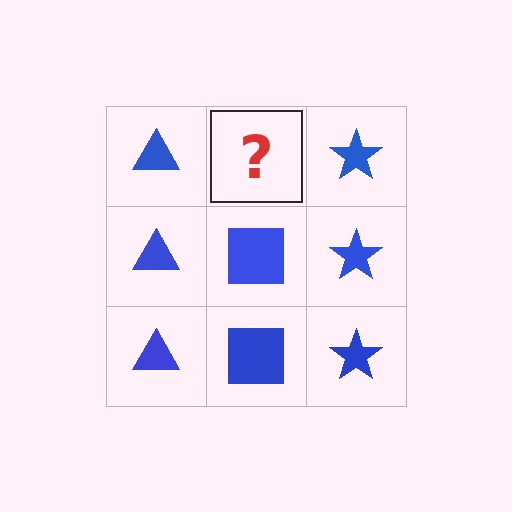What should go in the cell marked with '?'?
The missing cell should contain a blue square.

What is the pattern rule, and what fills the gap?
The rule is that each column has a consistent shape. The gap should be filled with a blue square.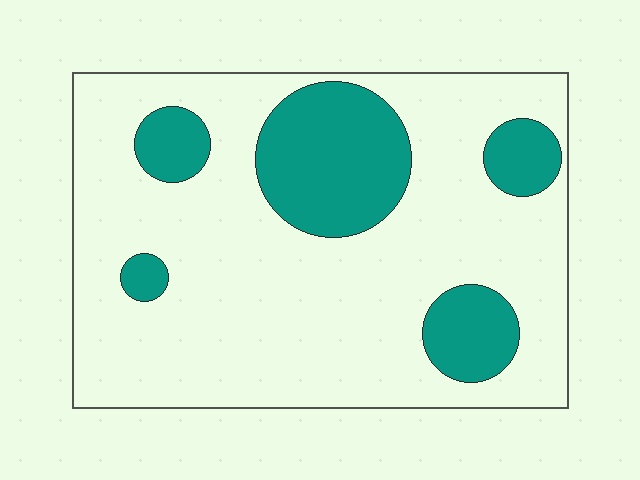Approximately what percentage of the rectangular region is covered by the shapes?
Approximately 25%.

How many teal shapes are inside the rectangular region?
5.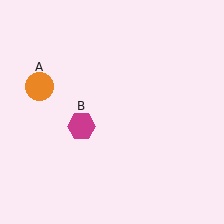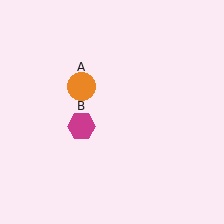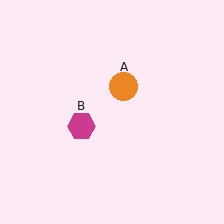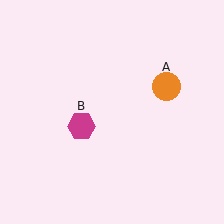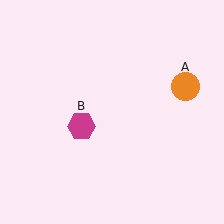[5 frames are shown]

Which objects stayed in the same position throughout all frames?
Magenta hexagon (object B) remained stationary.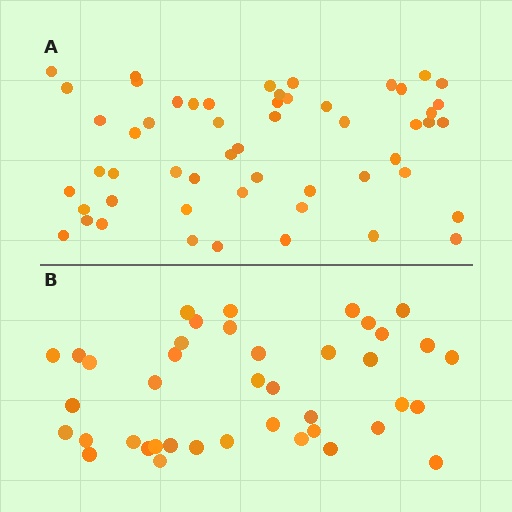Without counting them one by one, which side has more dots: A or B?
Region A (the top region) has more dots.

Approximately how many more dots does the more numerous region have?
Region A has approximately 15 more dots than region B.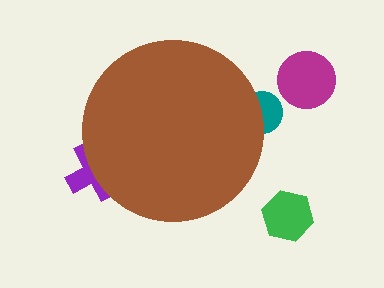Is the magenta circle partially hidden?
No, the magenta circle is fully visible.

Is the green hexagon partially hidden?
No, the green hexagon is fully visible.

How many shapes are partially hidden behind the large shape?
2 shapes are partially hidden.